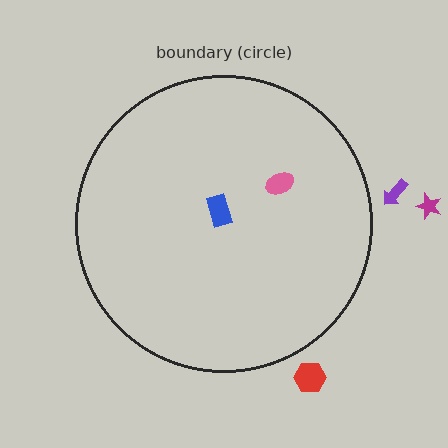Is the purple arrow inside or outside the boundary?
Outside.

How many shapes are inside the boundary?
2 inside, 3 outside.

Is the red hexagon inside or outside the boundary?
Outside.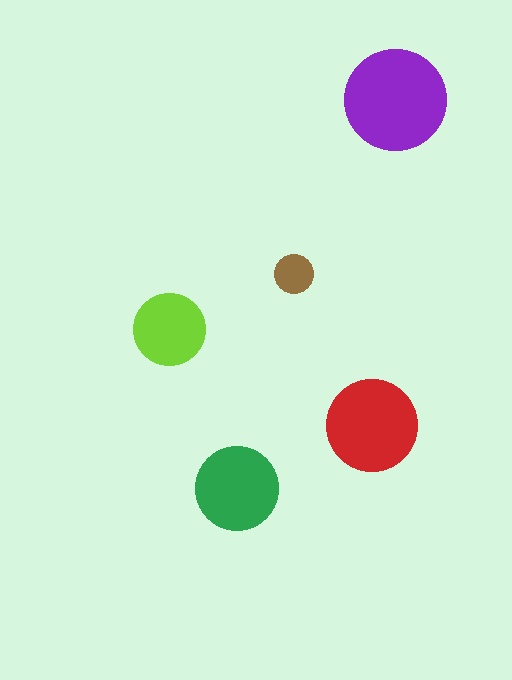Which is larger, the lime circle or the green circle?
The green one.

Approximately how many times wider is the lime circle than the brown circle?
About 2 times wider.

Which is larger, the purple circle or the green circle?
The purple one.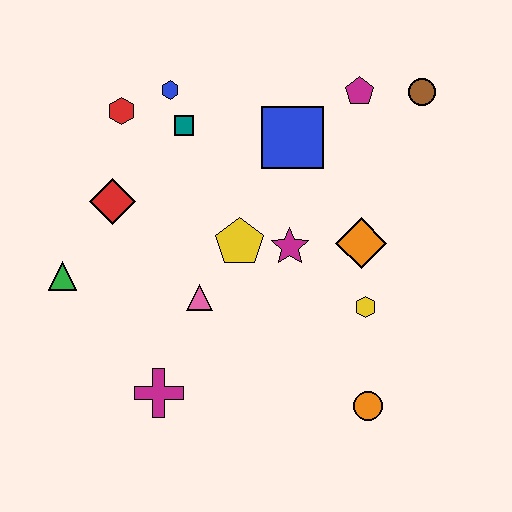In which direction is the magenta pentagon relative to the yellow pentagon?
The magenta pentagon is above the yellow pentagon.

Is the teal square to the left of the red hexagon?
No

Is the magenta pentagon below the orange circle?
No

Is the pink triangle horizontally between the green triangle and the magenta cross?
No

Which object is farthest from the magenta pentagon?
The magenta cross is farthest from the magenta pentagon.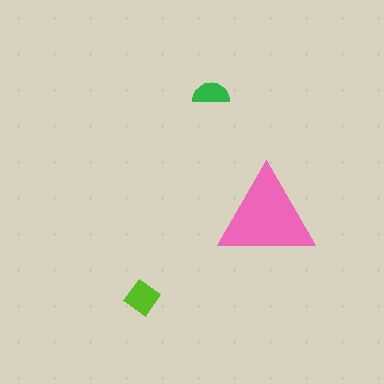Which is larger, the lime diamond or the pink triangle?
The pink triangle.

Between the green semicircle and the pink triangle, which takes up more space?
The pink triangle.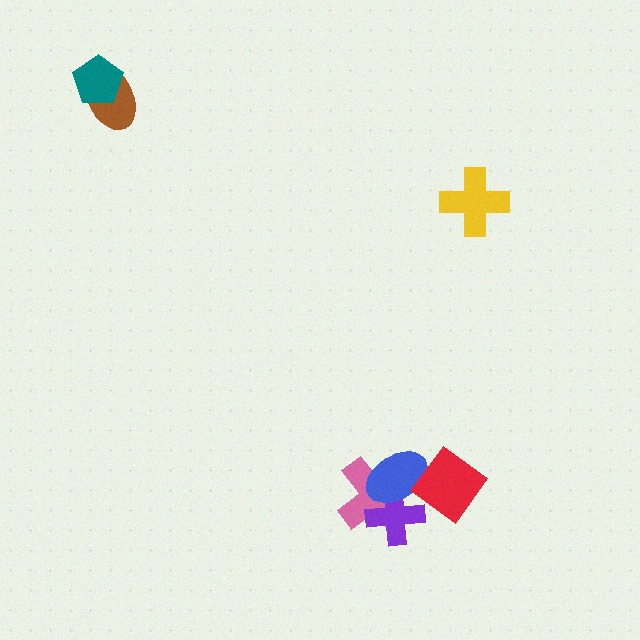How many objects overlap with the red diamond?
1 object overlaps with the red diamond.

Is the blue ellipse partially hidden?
Yes, it is partially covered by another shape.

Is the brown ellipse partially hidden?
Yes, it is partially covered by another shape.